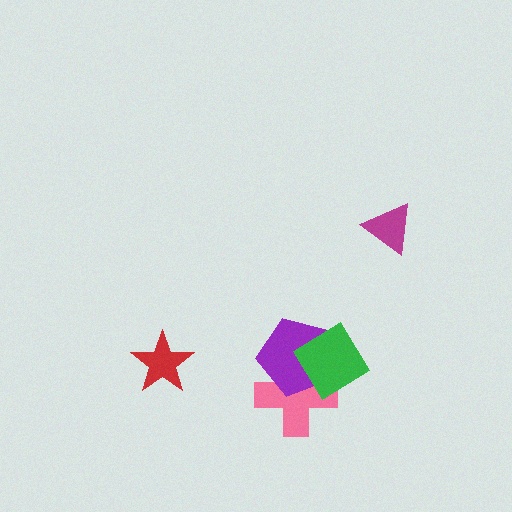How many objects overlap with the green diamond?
2 objects overlap with the green diamond.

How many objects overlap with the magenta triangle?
0 objects overlap with the magenta triangle.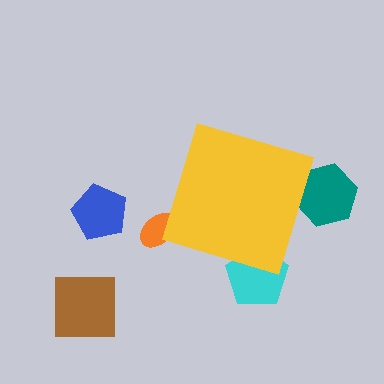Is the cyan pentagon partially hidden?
Yes, the cyan pentagon is partially hidden behind the yellow diamond.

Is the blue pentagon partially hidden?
No, the blue pentagon is fully visible.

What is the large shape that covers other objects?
A yellow diamond.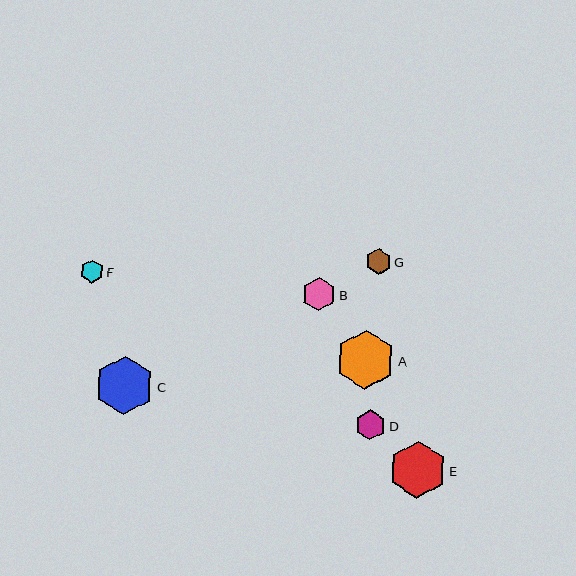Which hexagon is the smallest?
Hexagon F is the smallest with a size of approximately 23 pixels.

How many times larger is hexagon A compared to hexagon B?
Hexagon A is approximately 1.8 times the size of hexagon B.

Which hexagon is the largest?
Hexagon A is the largest with a size of approximately 59 pixels.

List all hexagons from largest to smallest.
From largest to smallest: A, C, E, B, D, G, F.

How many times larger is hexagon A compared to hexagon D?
Hexagon A is approximately 2.0 times the size of hexagon D.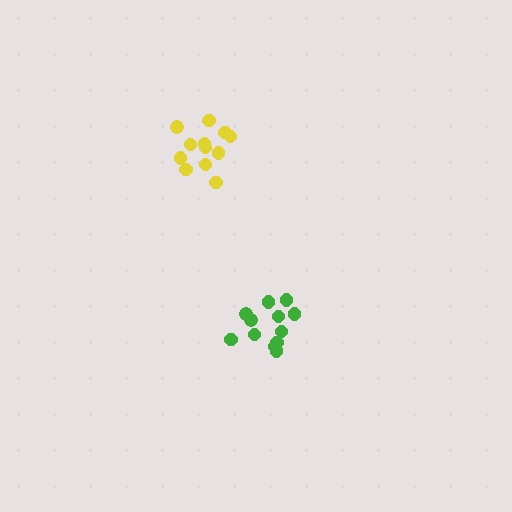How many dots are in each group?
Group 1: 12 dots, Group 2: 12 dots (24 total).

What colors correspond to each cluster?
The clusters are colored: green, yellow.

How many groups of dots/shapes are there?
There are 2 groups.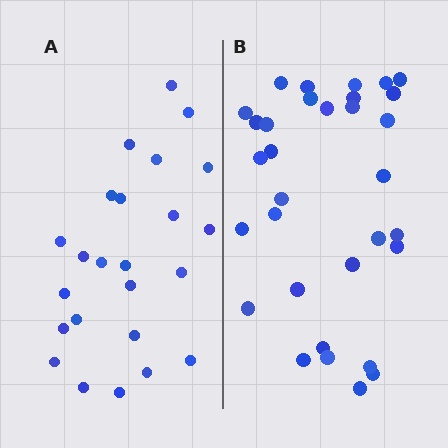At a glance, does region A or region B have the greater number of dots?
Region B (the right region) has more dots.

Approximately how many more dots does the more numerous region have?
Region B has roughly 8 or so more dots than region A.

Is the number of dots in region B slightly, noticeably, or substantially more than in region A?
Region B has noticeably more, but not dramatically so. The ratio is roughly 1.3 to 1.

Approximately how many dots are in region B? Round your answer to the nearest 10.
About 30 dots. (The exact count is 32, which rounds to 30.)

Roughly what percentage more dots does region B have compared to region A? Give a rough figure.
About 35% more.